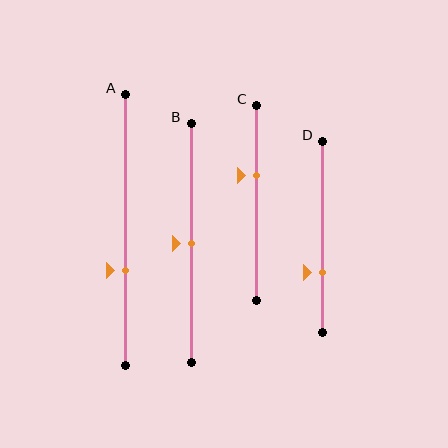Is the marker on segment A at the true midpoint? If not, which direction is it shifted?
No, the marker on segment A is shifted downward by about 15% of the segment length.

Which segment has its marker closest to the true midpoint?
Segment B has its marker closest to the true midpoint.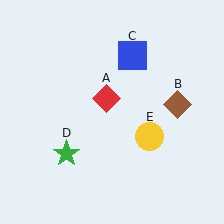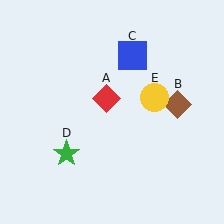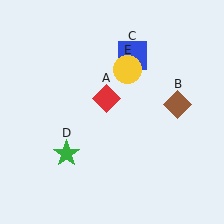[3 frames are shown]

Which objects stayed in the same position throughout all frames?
Red diamond (object A) and brown diamond (object B) and blue square (object C) and green star (object D) remained stationary.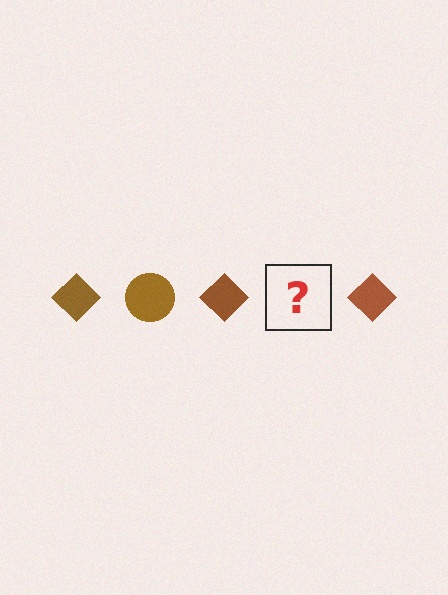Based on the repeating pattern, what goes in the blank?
The blank should be a brown circle.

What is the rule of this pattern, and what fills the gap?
The rule is that the pattern cycles through diamond, circle shapes in brown. The gap should be filled with a brown circle.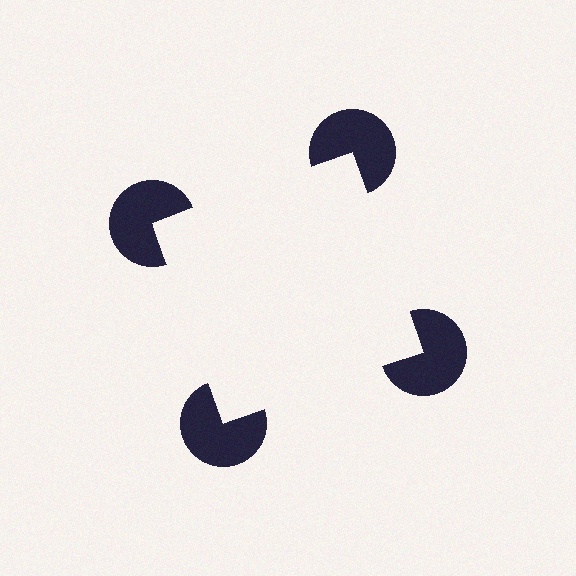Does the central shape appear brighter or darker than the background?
It typically appears slightly brighter than the background, even though no actual brightness change is drawn.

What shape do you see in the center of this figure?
An illusory square — its edges are inferred from the aligned wedge cuts in the pac-man discs, not physically drawn.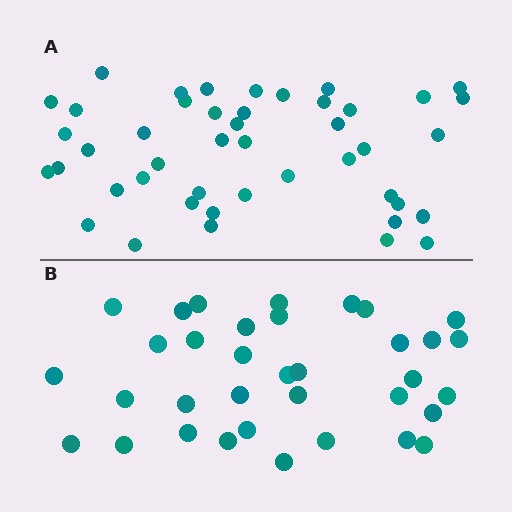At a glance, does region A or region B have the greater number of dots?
Region A (the top region) has more dots.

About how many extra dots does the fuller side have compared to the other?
Region A has roughly 10 or so more dots than region B.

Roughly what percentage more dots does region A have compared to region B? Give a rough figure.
About 30% more.